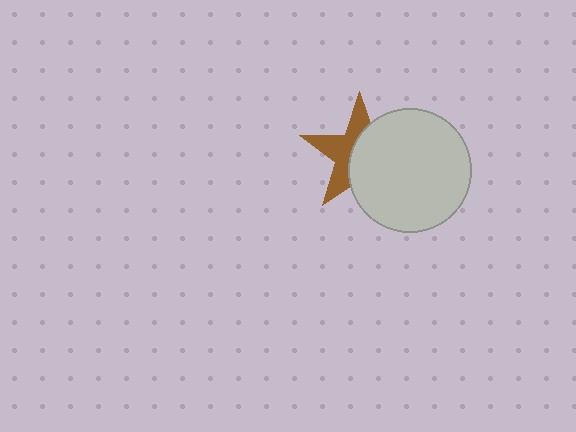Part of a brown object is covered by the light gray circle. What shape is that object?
It is a star.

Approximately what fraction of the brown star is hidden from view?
Roughly 55% of the brown star is hidden behind the light gray circle.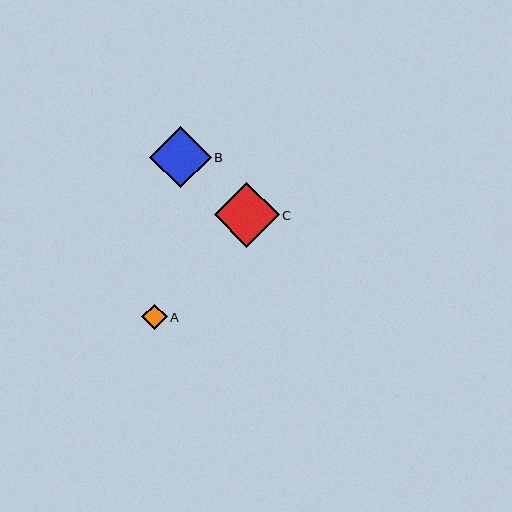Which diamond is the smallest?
Diamond A is the smallest with a size of approximately 26 pixels.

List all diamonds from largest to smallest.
From largest to smallest: C, B, A.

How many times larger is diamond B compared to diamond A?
Diamond B is approximately 2.4 times the size of diamond A.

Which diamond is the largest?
Diamond C is the largest with a size of approximately 65 pixels.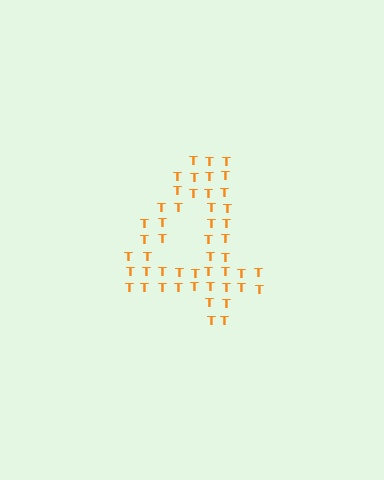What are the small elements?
The small elements are letter T's.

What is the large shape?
The large shape is the digit 4.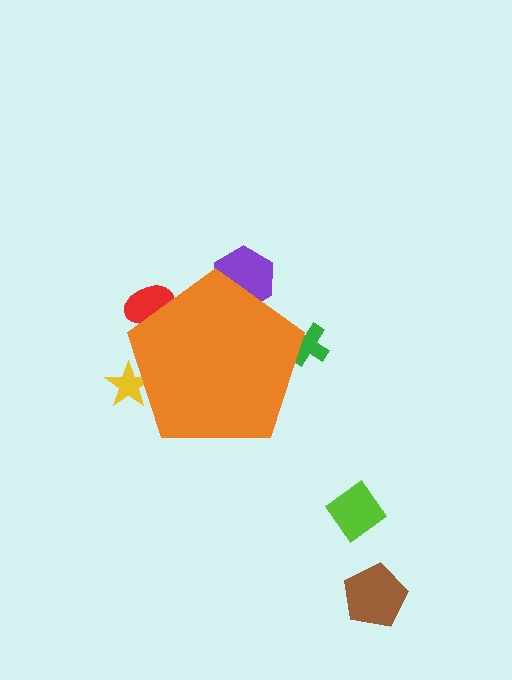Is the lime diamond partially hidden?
No, the lime diamond is fully visible.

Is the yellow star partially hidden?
Yes, the yellow star is partially hidden behind the orange pentagon.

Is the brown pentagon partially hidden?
No, the brown pentagon is fully visible.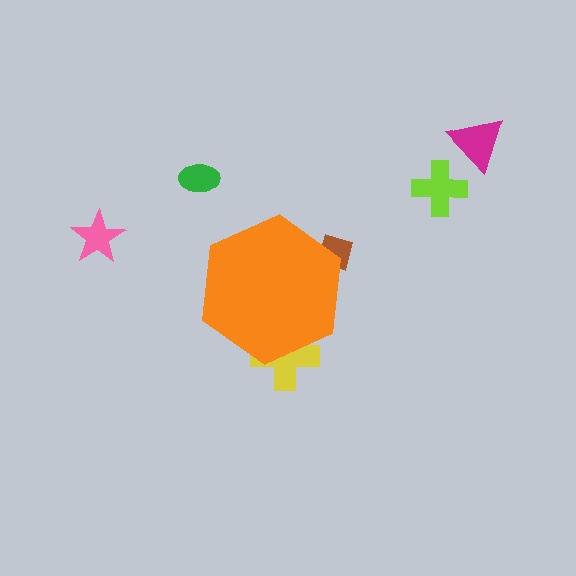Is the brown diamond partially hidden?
Yes, the brown diamond is partially hidden behind the orange hexagon.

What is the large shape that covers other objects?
An orange hexagon.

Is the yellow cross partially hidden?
Yes, the yellow cross is partially hidden behind the orange hexagon.